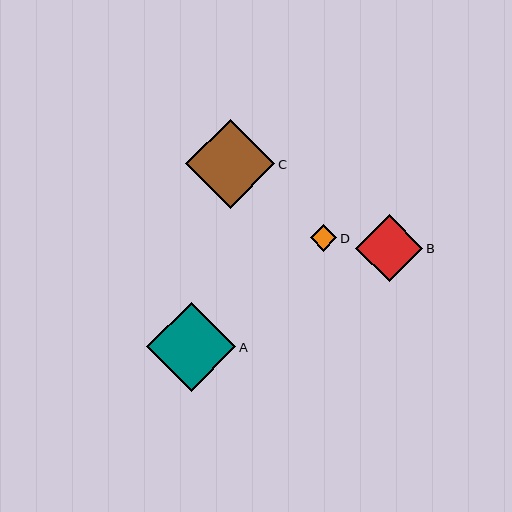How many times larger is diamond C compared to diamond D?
Diamond C is approximately 3.4 times the size of diamond D.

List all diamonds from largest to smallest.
From largest to smallest: C, A, B, D.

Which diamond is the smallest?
Diamond D is the smallest with a size of approximately 27 pixels.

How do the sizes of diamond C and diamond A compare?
Diamond C and diamond A are approximately the same size.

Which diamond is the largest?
Diamond C is the largest with a size of approximately 90 pixels.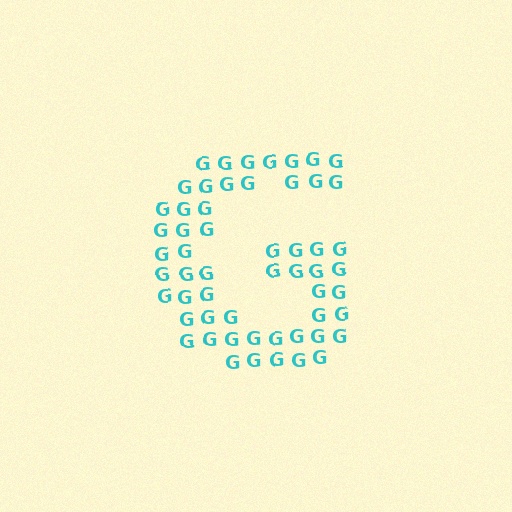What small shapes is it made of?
It is made of small letter G's.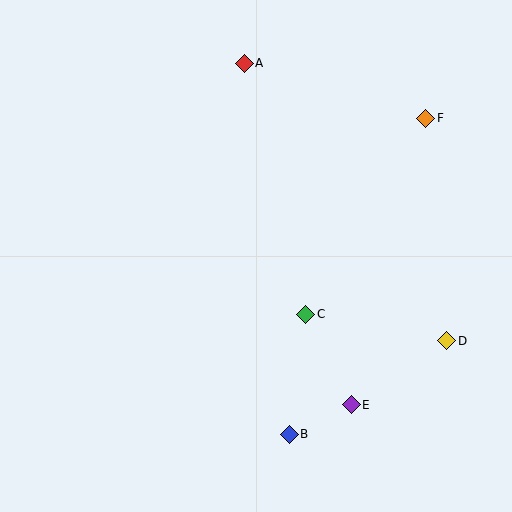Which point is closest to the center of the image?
Point C at (306, 314) is closest to the center.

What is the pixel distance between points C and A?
The distance between C and A is 258 pixels.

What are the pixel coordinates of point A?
Point A is at (244, 63).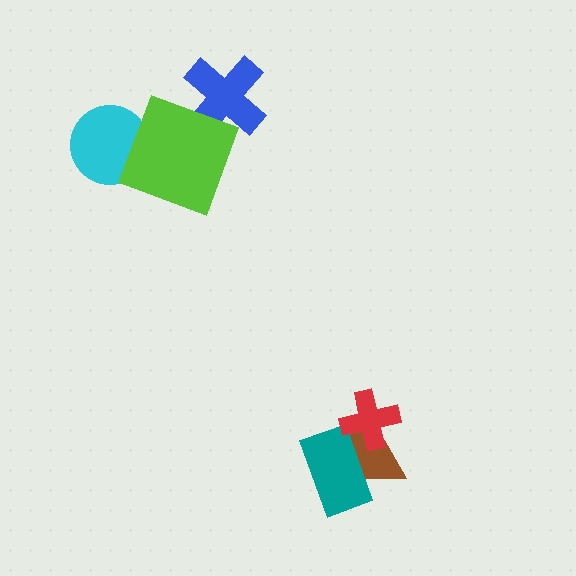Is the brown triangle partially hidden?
Yes, it is partially covered by another shape.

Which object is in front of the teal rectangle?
The red cross is in front of the teal rectangle.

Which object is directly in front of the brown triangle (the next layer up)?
The teal rectangle is directly in front of the brown triangle.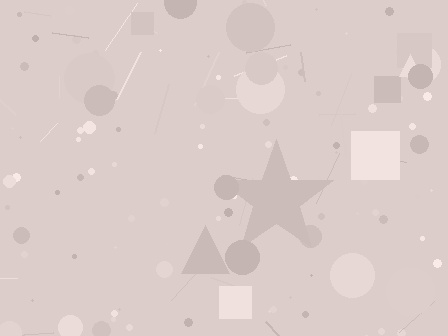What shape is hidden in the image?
A star is hidden in the image.